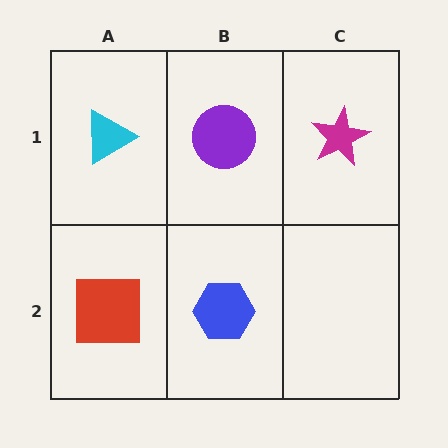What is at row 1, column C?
A magenta star.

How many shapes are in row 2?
2 shapes.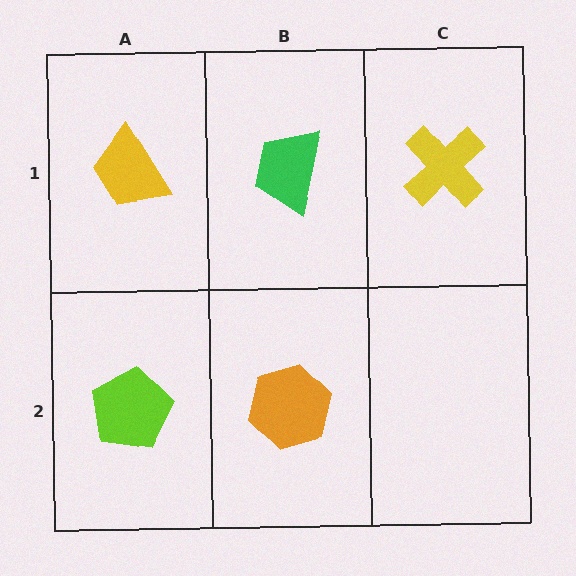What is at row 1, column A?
A yellow trapezoid.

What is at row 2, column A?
A lime pentagon.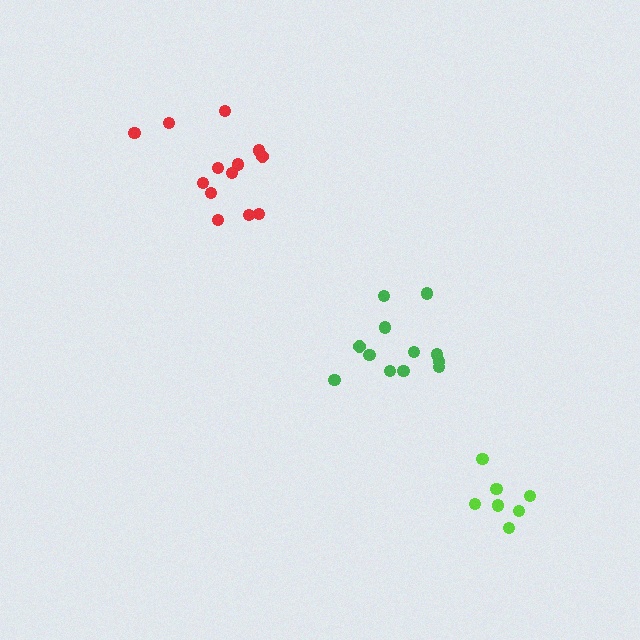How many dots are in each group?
Group 1: 13 dots, Group 2: 12 dots, Group 3: 7 dots (32 total).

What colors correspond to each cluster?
The clusters are colored: red, green, lime.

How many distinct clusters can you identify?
There are 3 distinct clusters.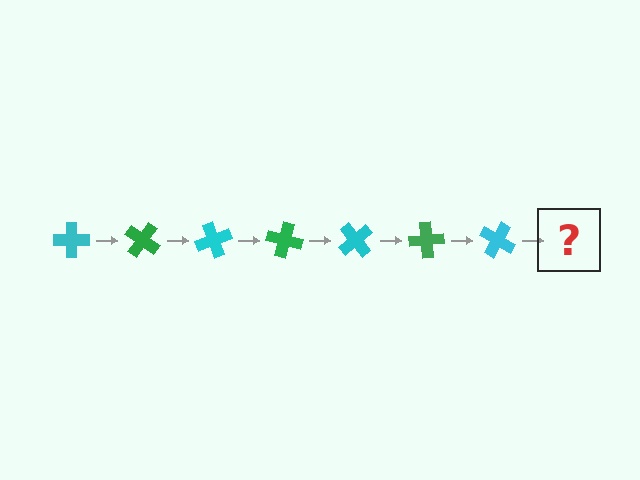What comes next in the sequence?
The next element should be a green cross, rotated 245 degrees from the start.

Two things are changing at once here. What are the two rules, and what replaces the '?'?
The two rules are that it rotates 35 degrees each step and the color cycles through cyan and green. The '?' should be a green cross, rotated 245 degrees from the start.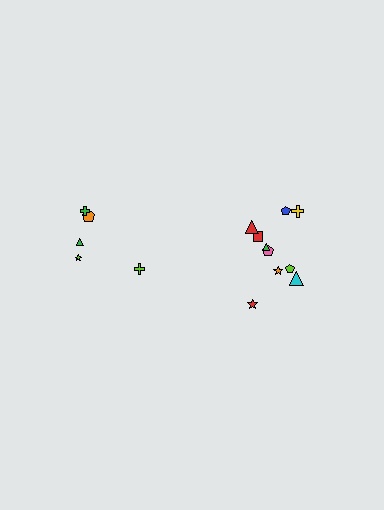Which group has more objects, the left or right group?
The right group.